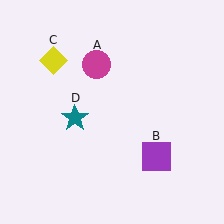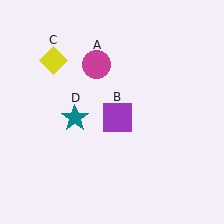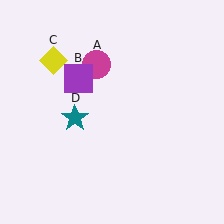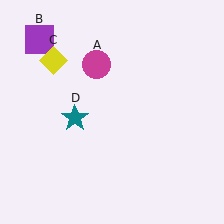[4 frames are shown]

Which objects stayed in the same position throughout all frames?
Magenta circle (object A) and yellow diamond (object C) and teal star (object D) remained stationary.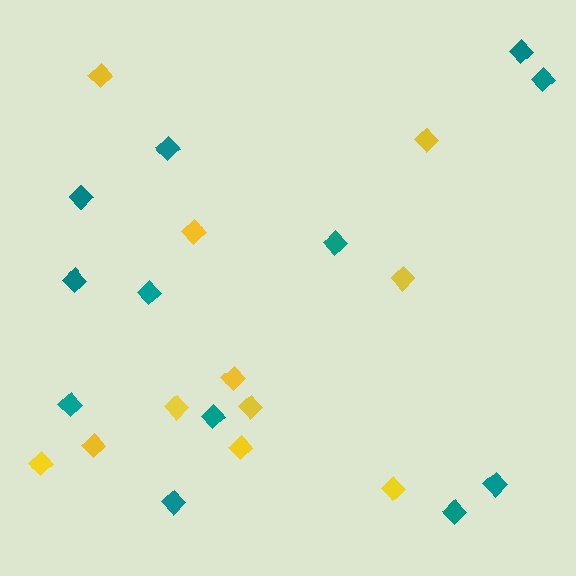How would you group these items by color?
There are 2 groups: one group of teal diamonds (12) and one group of yellow diamonds (11).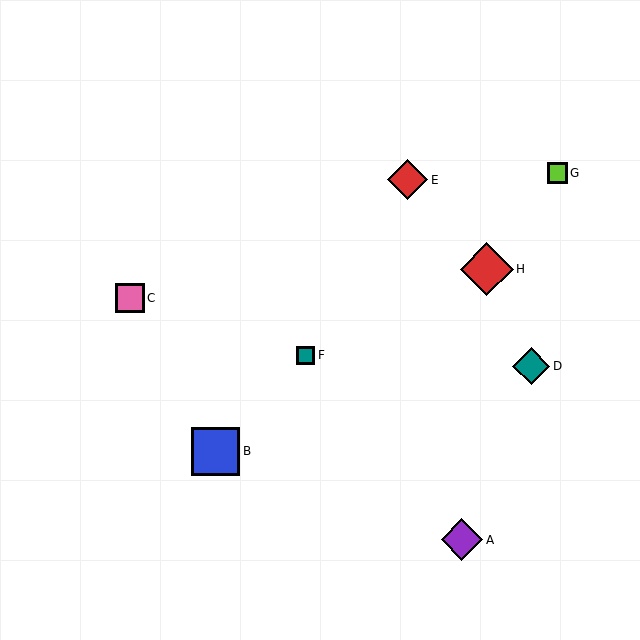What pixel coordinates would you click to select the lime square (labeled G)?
Click at (557, 173) to select the lime square G.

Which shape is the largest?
The red diamond (labeled H) is the largest.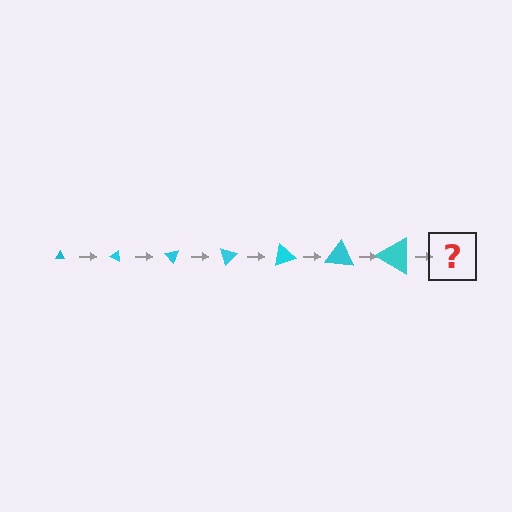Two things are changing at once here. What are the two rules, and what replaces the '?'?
The two rules are that the triangle grows larger each step and it rotates 25 degrees each step. The '?' should be a triangle, larger than the previous one and rotated 175 degrees from the start.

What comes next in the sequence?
The next element should be a triangle, larger than the previous one and rotated 175 degrees from the start.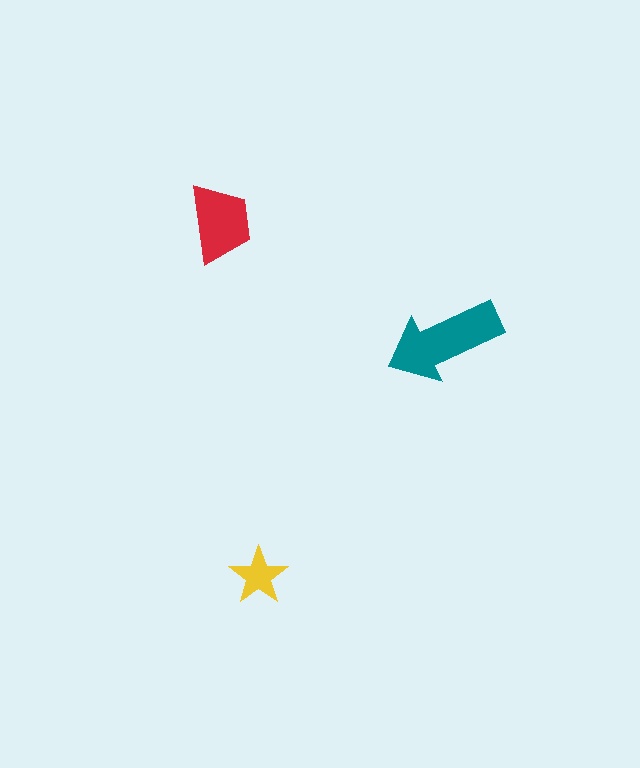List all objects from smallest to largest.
The yellow star, the red trapezoid, the teal arrow.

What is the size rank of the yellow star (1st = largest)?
3rd.